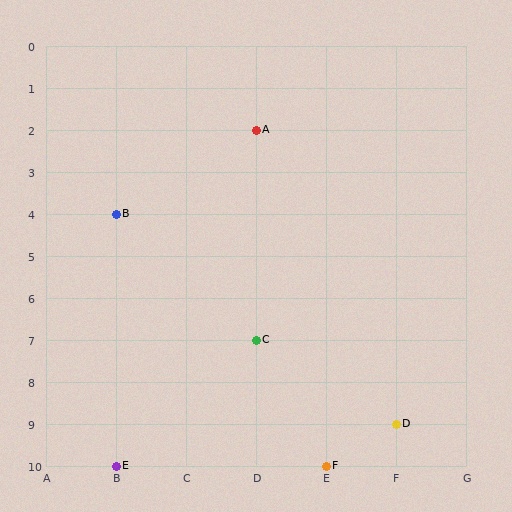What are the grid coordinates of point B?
Point B is at grid coordinates (B, 4).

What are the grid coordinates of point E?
Point E is at grid coordinates (B, 10).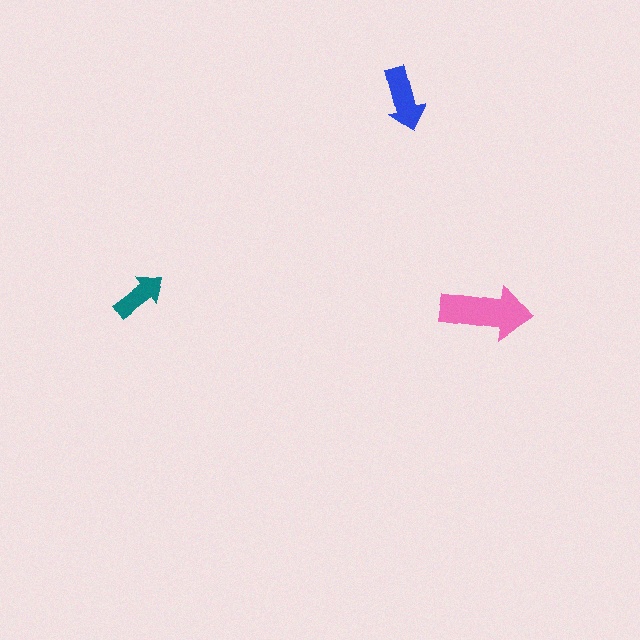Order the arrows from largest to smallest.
the pink one, the blue one, the teal one.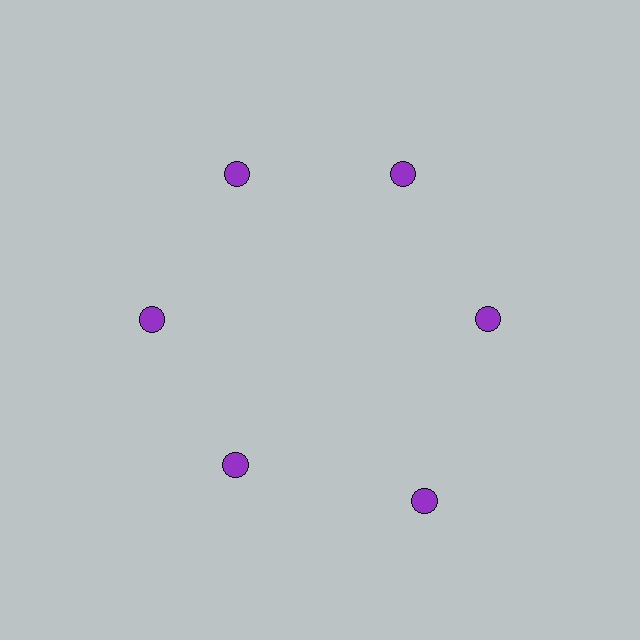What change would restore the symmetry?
The symmetry would be restored by moving it inward, back onto the ring so that all 6 circles sit at equal angles and equal distance from the center.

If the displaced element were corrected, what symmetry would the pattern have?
It would have 6-fold rotational symmetry — the pattern would map onto itself every 60 degrees.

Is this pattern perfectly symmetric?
No. The 6 purple circles are arranged in a ring, but one element near the 5 o'clock position is pushed outward from the center, breaking the 6-fold rotational symmetry.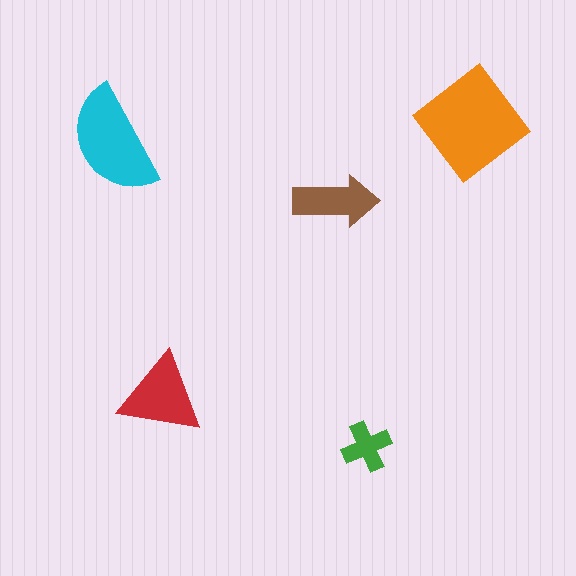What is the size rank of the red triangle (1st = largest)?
3rd.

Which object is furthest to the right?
The orange diamond is rightmost.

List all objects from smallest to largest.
The green cross, the brown arrow, the red triangle, the cyan semicircle, the orange diamond.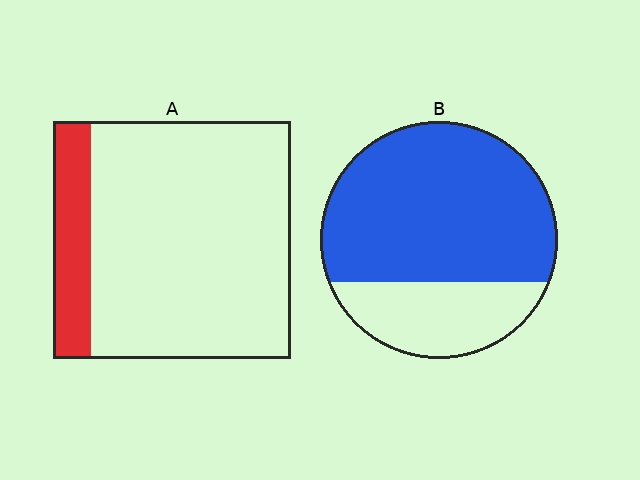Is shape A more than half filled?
No.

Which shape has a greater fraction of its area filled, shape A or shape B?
Shape B.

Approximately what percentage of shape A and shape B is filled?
A is approximately 15% and B is approximately 70%.